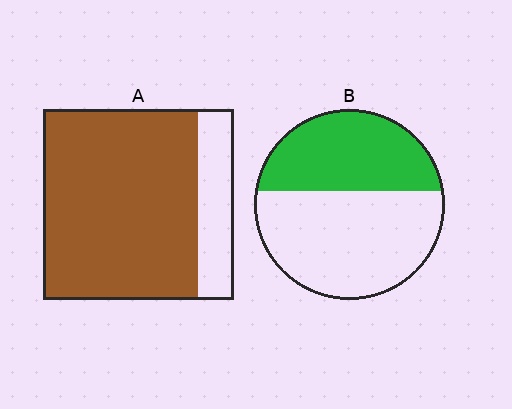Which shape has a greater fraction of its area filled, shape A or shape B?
Shape A.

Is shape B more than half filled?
No.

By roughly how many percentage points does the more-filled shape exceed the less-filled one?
By roughly 40 percentage points (A over B).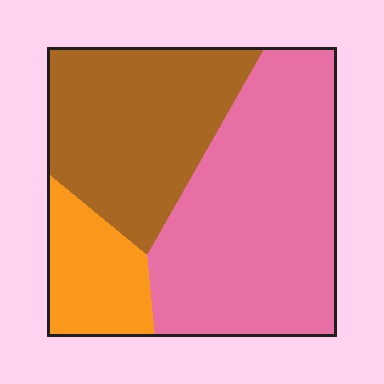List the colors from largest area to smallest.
From largest to smallest: pink, brown, orange.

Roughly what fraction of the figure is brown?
Brown covers about 35% of the figure.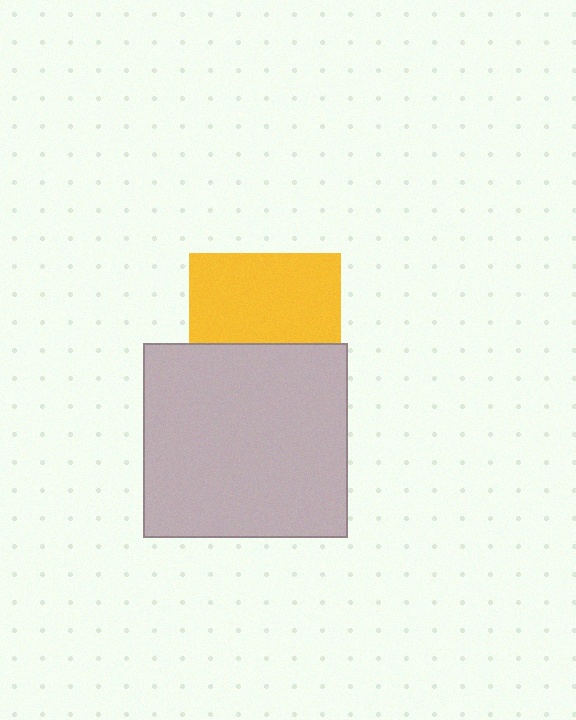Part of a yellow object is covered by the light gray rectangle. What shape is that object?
It is a square.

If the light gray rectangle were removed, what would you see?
You would see the complete yellow square.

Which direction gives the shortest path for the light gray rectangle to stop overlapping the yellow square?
Moving down gives the shortest separation.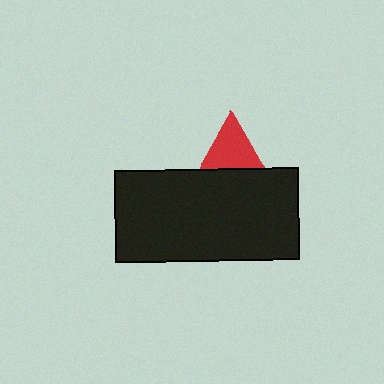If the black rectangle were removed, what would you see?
You would see the complete red triangle.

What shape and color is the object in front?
The object in front is a black rectangle.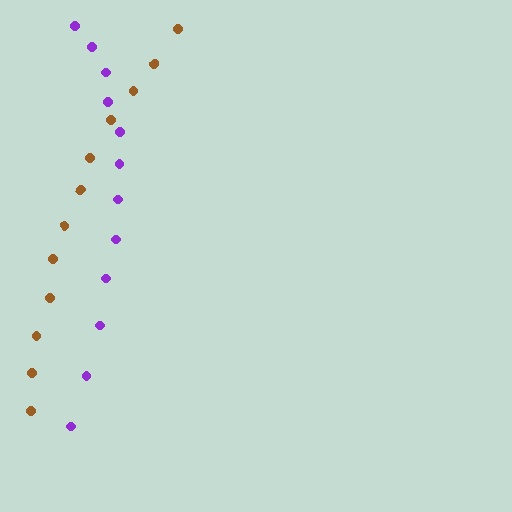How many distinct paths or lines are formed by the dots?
There are 2 distinct paths.